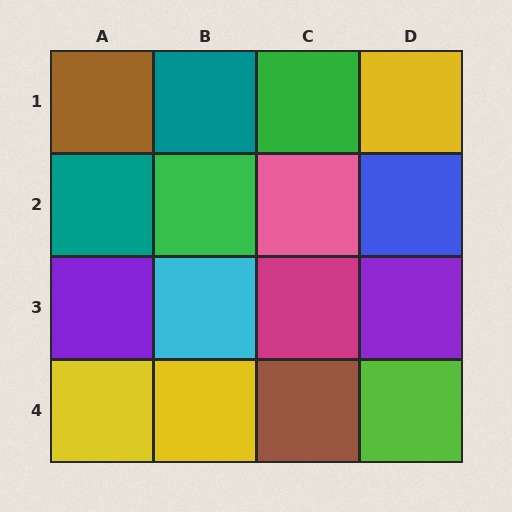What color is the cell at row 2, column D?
Blue.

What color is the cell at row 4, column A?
Yellow.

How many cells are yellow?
3 cells are yellow.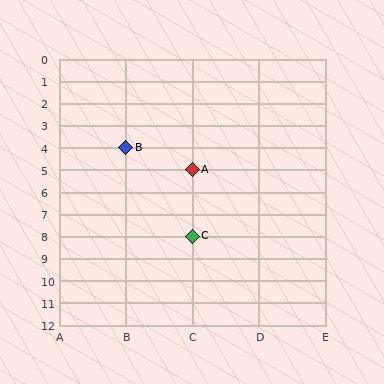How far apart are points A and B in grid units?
Points A and B are 1 column and 1 row apart (about 1.4 grid units diagonally).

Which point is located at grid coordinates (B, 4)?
Point B is at (B, 4).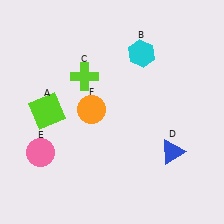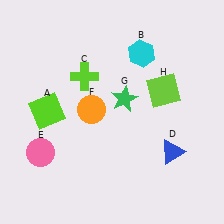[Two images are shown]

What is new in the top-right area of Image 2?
A lime square (H) was added in the top-right area of Image 2.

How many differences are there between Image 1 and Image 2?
There are 2 differences between the two images.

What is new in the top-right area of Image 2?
A green star (G) was added in the top-right area of Image 2.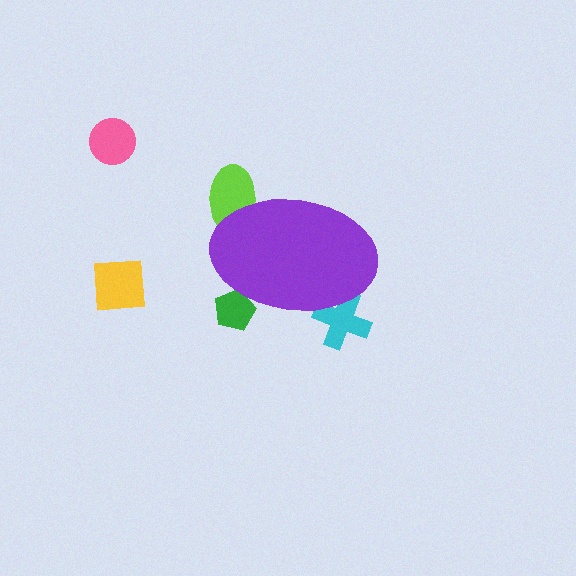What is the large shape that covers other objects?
A purple ellipse.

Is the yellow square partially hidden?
No, the yellow square is fully visible.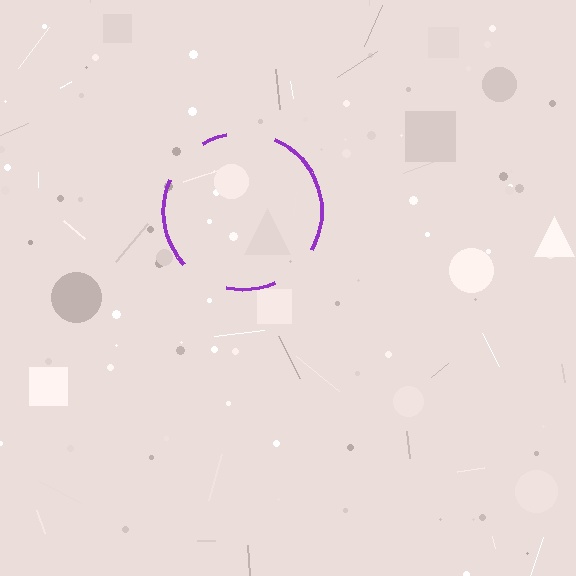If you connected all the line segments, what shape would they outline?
They would outline a circle.